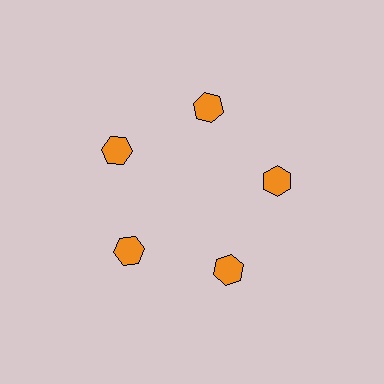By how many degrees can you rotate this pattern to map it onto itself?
The pattern maps onto itself every 72 degrees of rotation.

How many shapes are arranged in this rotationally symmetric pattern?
There are 5 shapes, arranged in 5 groups of 1.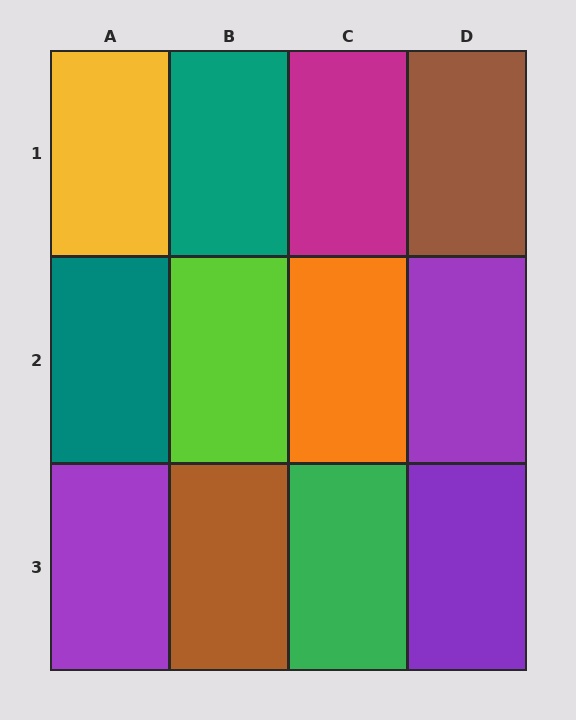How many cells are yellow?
1 cell is yellow.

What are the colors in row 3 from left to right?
Purple, brown, green, purple.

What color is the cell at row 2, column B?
Lime.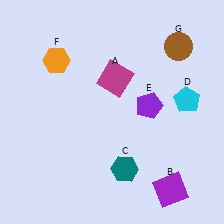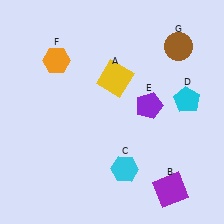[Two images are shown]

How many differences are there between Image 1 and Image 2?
There are 2 differences between the two images.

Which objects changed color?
A changed from magenta to yellow. C changed from teal to cyan.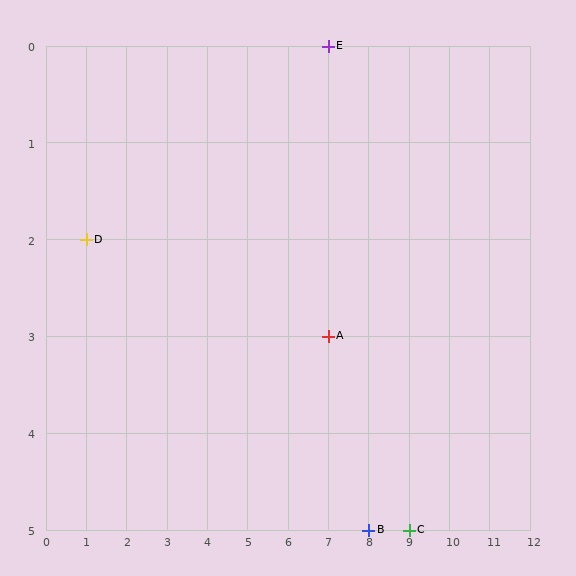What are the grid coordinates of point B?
Point B is at grid coordinates (8, 5).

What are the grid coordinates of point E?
Point E is at grid coordinates (7, 0).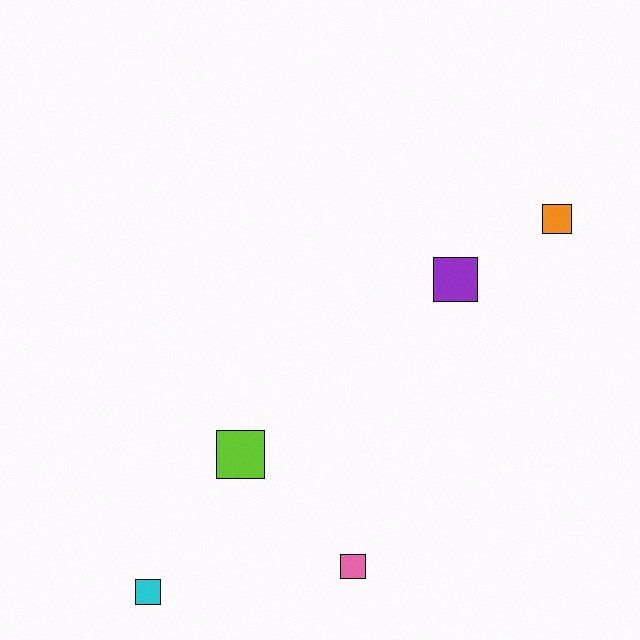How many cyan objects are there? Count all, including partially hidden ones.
There is 1 cyan object.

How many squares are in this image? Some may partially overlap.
There are 5 squares.